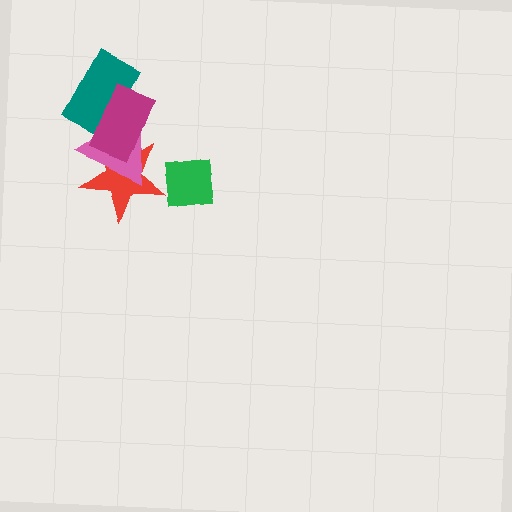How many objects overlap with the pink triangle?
3 objects overlap with the pink triangle.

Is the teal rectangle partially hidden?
Yes, it is partially covered by another shape.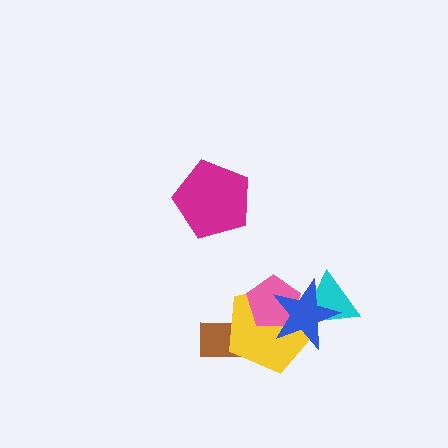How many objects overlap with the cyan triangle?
2 objects overlap with the cyan triangle.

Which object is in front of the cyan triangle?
The blue star is in front of the cyan triangle.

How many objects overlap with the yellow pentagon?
4 objects overlap with the yellow pentagon.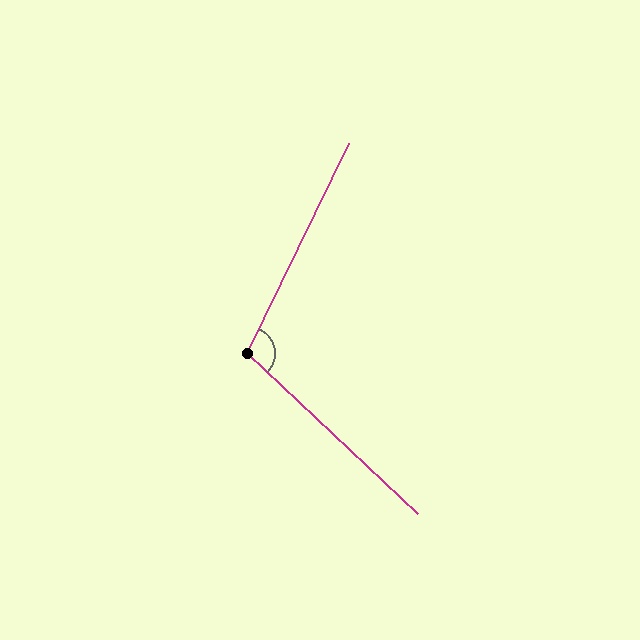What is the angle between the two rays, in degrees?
Approximately 107 degrees.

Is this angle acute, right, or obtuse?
It is obtuse.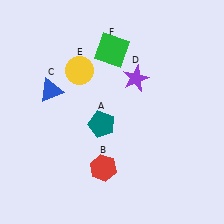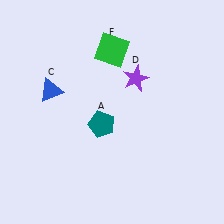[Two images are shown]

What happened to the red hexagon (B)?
The red hexagon (B) was removed in Image 2. It was in the bottom-left area of Image 1.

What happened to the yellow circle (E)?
The yellow circle (E) was removed in Image 2. It was in the top-left area of Image 1.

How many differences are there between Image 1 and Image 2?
There are 2 differences between the two images.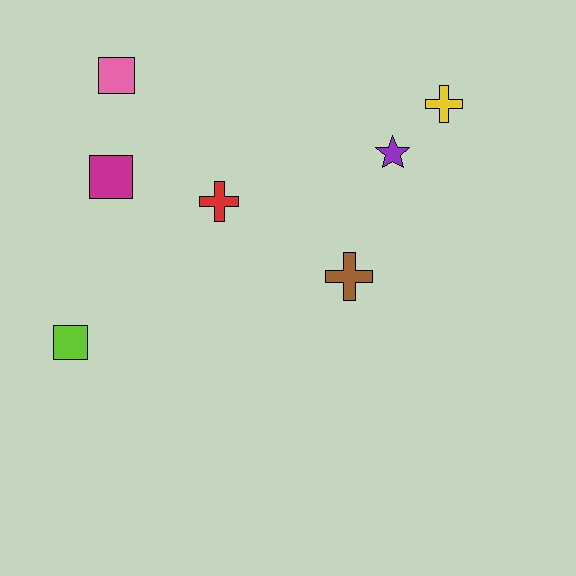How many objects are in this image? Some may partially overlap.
There are 7 objects.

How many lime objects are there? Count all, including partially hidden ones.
There is 1 lime object.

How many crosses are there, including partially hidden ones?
There are 3 crosses.